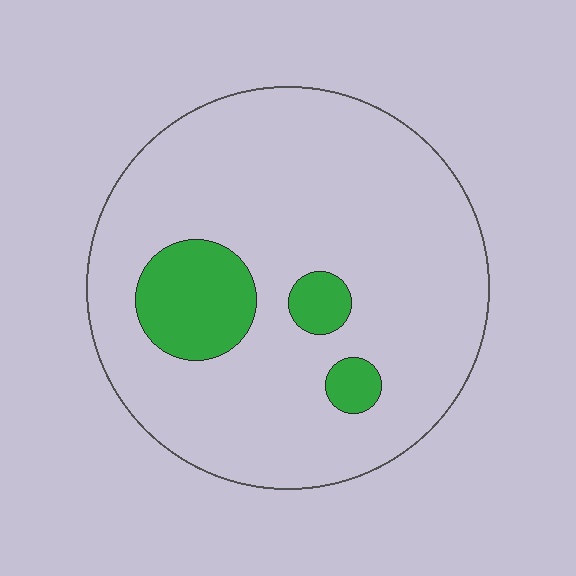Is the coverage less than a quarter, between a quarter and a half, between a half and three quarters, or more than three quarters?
Less than a quarter.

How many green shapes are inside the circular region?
3.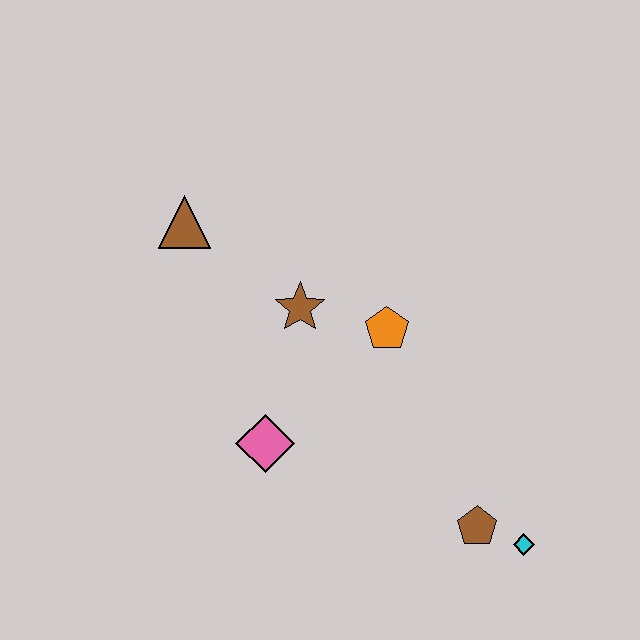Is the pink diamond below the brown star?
Yes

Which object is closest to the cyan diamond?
The brown pentagon is closest to the cyan diamond.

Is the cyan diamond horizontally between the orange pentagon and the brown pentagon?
No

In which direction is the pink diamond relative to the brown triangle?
The pink diamond is below the brown triangle.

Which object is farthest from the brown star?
The cyan diamond is farthest from the brown star.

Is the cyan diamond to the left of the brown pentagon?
No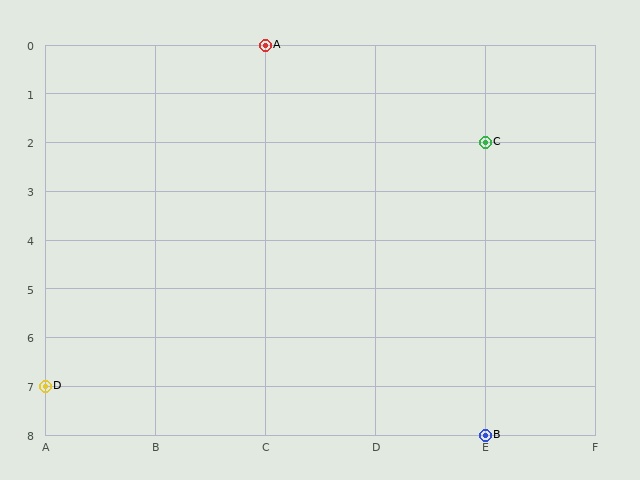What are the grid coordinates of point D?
Point D is at grid coordinates (A, 7).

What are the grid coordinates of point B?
Point B is at grid coordinates (E, 8).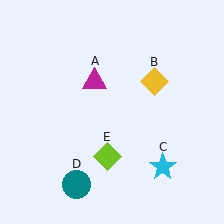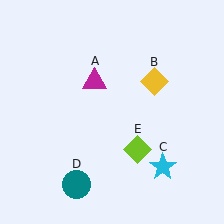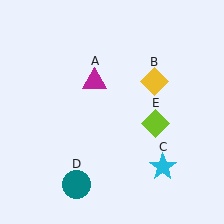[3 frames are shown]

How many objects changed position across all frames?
1 object changed position: lime diamond (object E).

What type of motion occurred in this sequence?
The lime diamond (object E) rotated counterclockwise around the center of the scene.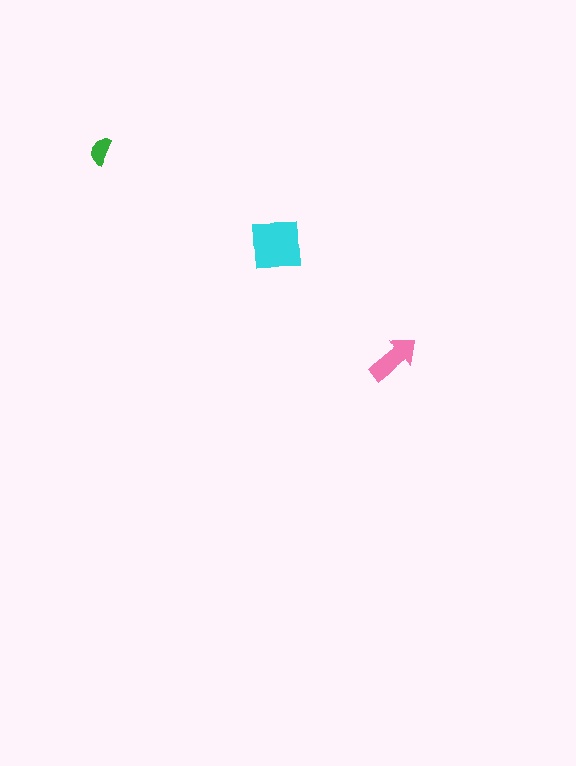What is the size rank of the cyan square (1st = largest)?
1st.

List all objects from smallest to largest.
The green semicircle, the pink arrow, the cyan square.